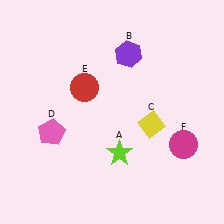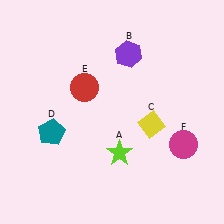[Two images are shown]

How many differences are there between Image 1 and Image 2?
There is 1 difference between the two images.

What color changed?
The pentagon (D) changed from pink in Image 1 to teal in Image 2.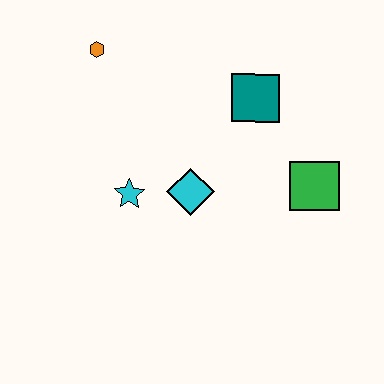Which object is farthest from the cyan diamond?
The orange hexagon is farthest from the cyan diamond.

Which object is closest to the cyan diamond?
The cyan star is closest to the cyan diamond.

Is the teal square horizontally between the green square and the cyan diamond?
Yes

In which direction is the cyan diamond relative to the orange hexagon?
The cyan diamond is below the orange hexagon.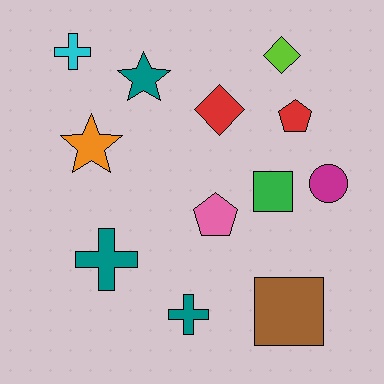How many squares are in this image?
There are 2 squares.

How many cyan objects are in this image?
There is 1 cyan object.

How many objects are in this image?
There are 12 objects.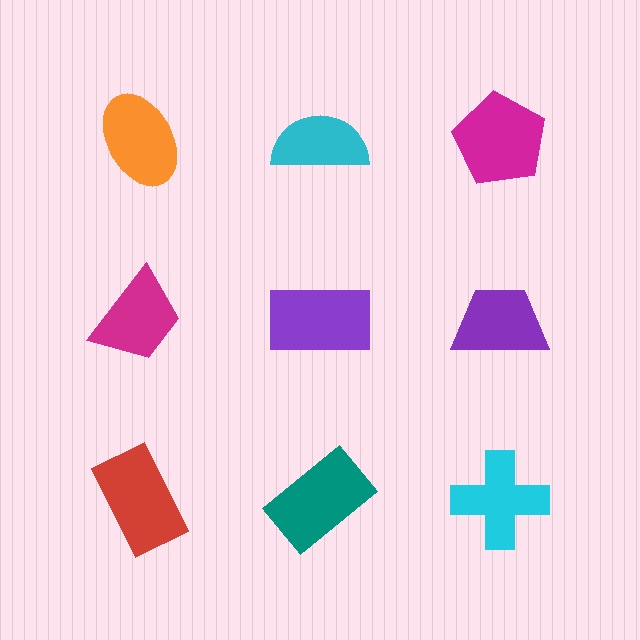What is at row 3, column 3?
A cyan cross.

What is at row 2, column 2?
A purple rectangle.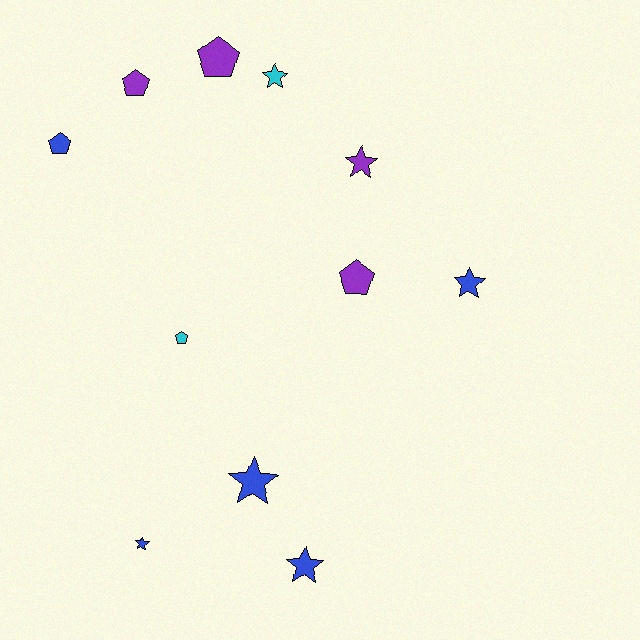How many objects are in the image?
There are 11 objects.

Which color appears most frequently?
Blue, with 5 objects.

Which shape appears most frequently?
Star, with 6 objects.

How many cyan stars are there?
There is 1 cyan star.